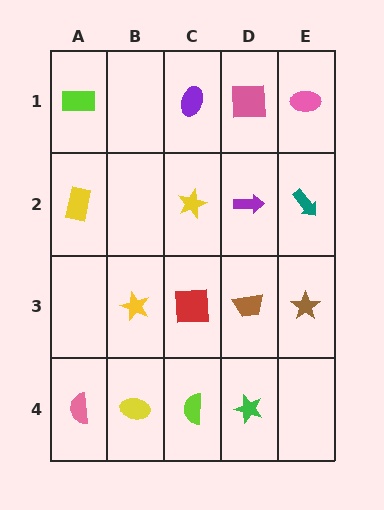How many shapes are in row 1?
4 shapes.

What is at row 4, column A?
A pink semicircle.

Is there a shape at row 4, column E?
No, that cell is empty.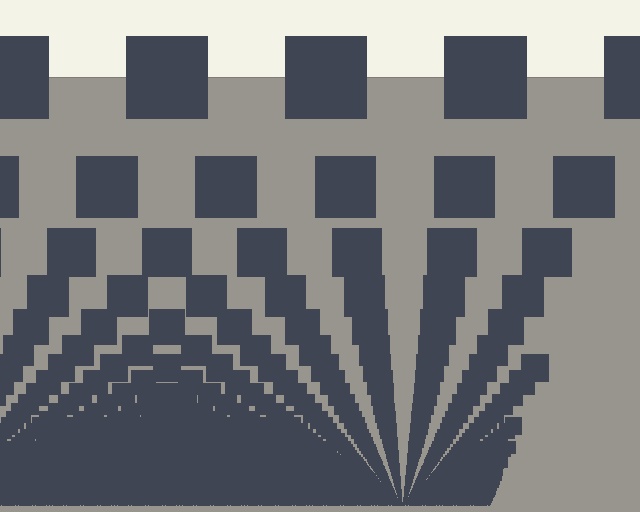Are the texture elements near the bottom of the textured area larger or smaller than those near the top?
Smaller. The gradient is inverted — elements near the bottom are smaller and denser.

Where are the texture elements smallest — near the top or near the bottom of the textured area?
Near the bottom.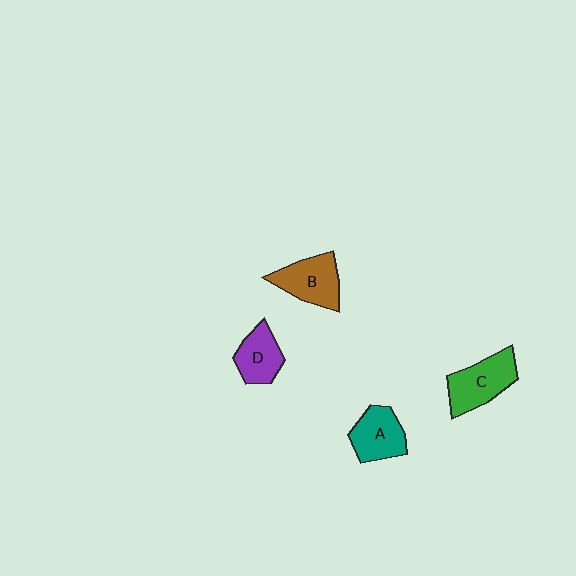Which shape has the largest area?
Shape C (green).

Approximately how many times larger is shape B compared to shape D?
Approximately 1.2 times.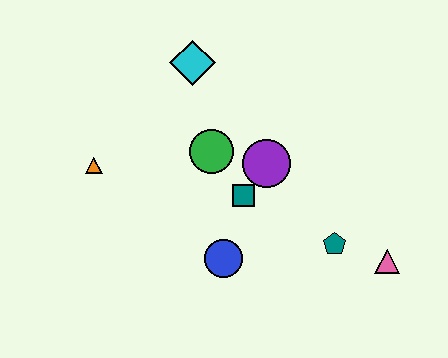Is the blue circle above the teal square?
No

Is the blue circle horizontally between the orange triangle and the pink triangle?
Yes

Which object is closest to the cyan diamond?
The green circle is closest to the cyan diamond.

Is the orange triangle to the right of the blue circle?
No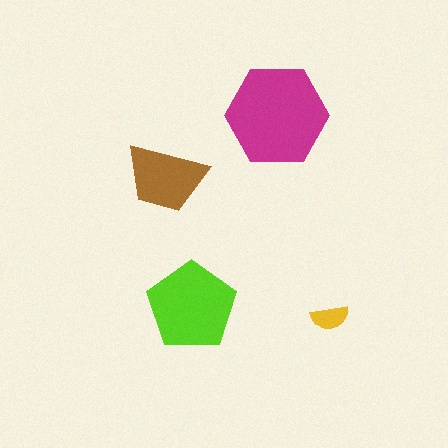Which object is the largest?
The magenta hexagon.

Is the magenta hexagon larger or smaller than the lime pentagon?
Larger.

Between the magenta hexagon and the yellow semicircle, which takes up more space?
The magenta hexagon.